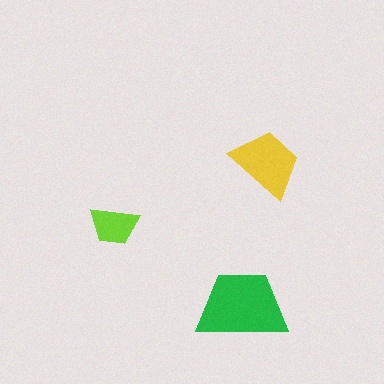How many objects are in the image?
There are 3 objects in the image.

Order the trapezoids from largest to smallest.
the green one, the yellow one, the lime one.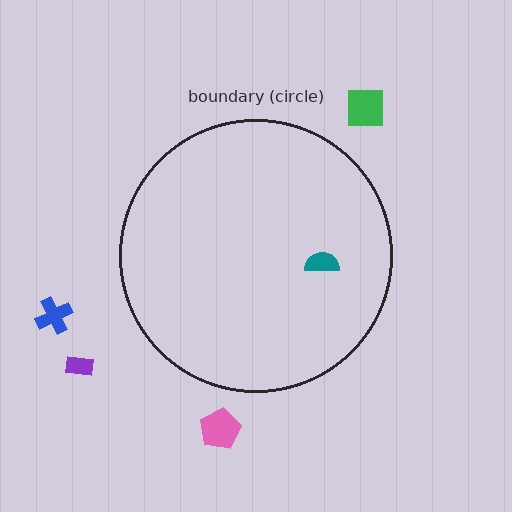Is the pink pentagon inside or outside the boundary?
Outside.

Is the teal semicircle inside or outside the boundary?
Inside.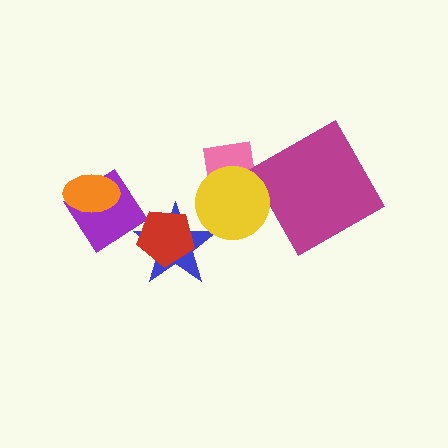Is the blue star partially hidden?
Yes, it is partially covered by another shape.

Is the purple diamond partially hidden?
Yes, it is partially covered by another shape.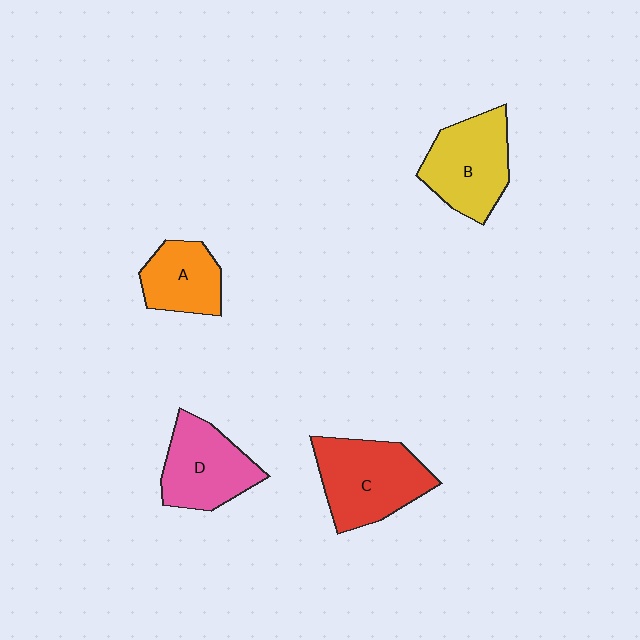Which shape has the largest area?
Shape C (red).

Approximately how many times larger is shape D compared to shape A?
Approximately 1.3 times.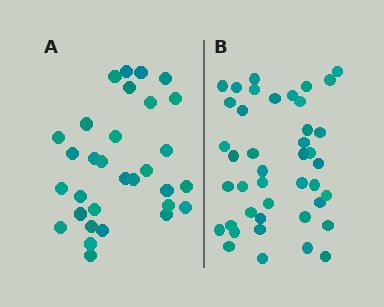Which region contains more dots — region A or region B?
Region B (the right region) has more dots.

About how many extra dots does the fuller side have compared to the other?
Region B has roughly 12 or so more dots than region A.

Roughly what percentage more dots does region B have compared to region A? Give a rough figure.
About 35% more.